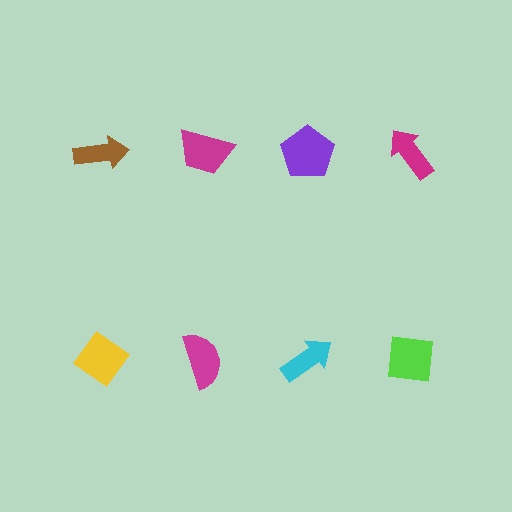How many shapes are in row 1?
4 shapes.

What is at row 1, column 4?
A magenta arrow.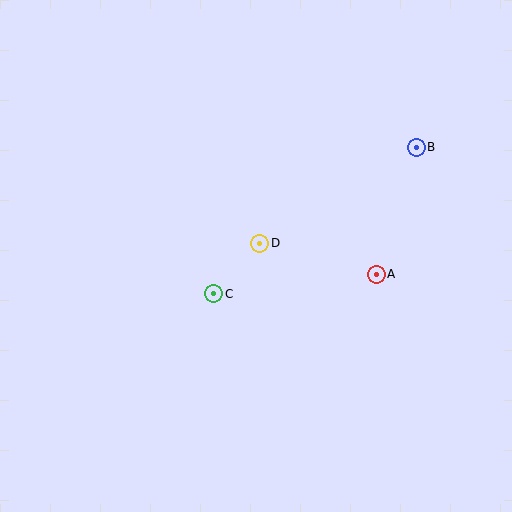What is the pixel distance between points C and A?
The distance between C and A is 164 pixels.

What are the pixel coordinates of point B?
Point B is at (416, 147).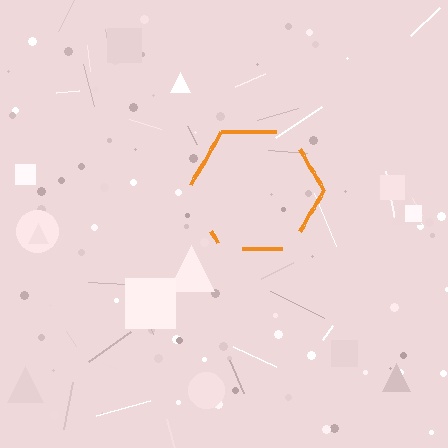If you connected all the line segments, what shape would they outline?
They would outline a hexagon.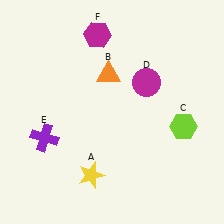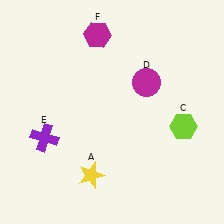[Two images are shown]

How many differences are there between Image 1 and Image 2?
There is 1 difference between the two images.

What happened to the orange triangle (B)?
The orange triangle (B) was removed in Image 2. It was in the top-left area of Image 1.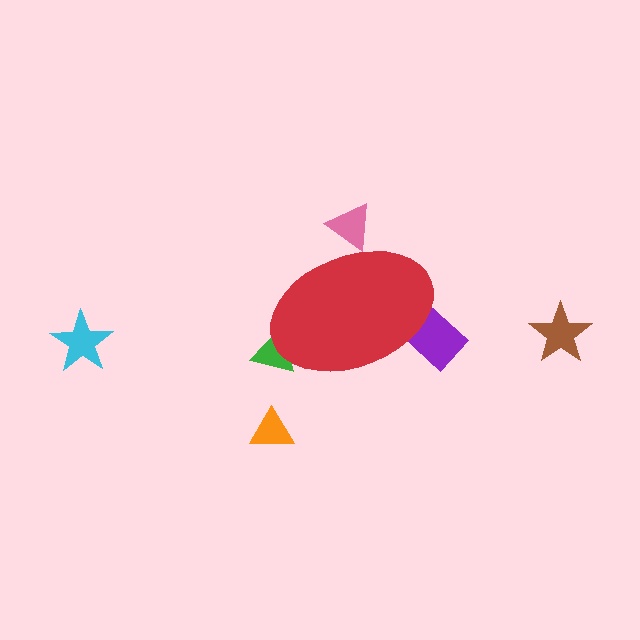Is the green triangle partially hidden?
Yes, the green triangle is partially hidden behind the red ellipse.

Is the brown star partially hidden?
No, the brown star is fully visible.